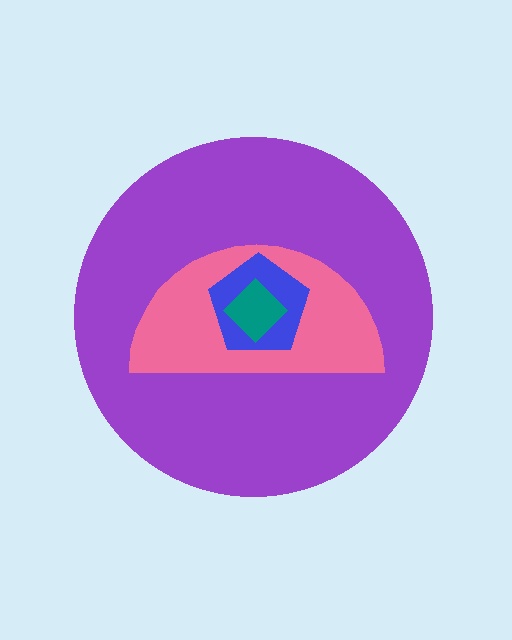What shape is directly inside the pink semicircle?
The blue pentagon.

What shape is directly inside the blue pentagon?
The teal diamond.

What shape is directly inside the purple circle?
The pink semicircle.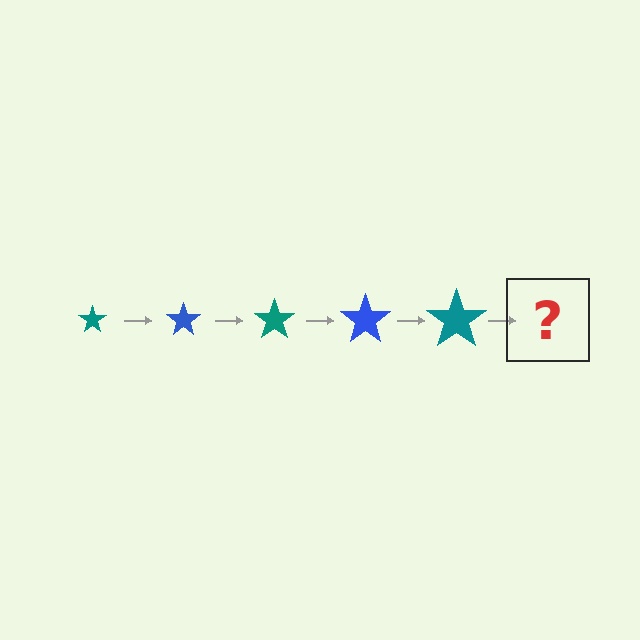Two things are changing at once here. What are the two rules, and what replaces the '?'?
The two rules are that the star grows larger each step and the color cycles through teal and blue. The '?' should be a blue star, larger than the previous one.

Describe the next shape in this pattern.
It should be a blue star, larger than the previous one.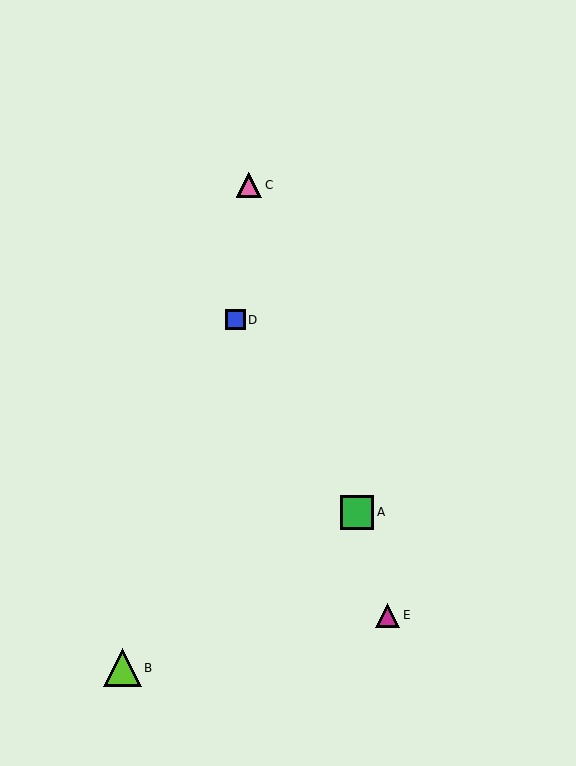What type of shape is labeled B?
Shape B is a lime triangle.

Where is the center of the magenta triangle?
The center of the magenta triangle is at (387, 615).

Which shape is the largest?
The lime triangle (labeled B) is the largest.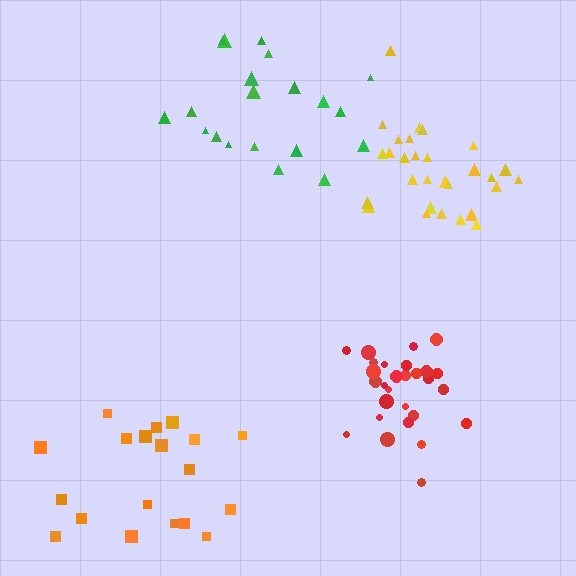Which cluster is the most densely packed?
Red.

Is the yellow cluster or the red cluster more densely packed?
Red.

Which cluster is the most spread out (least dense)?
Orange.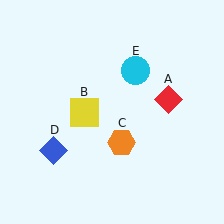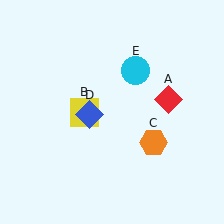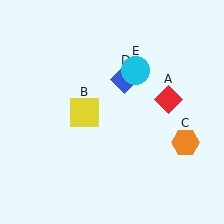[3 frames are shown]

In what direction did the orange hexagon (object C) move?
The orange hexagon (object C) moved right.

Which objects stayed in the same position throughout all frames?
Red diamond (object A) and yellow square (object B) and cyan circle (object E) remained stationary.